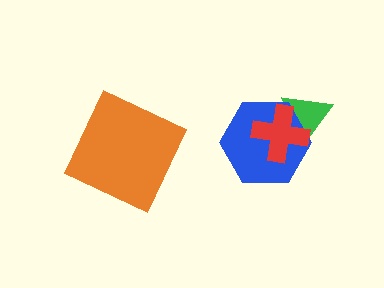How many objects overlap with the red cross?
2 objects overlap with the red cross.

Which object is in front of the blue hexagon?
The red cross is in front of the blue hexagon.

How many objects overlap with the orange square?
0 objects overlap with the orange square.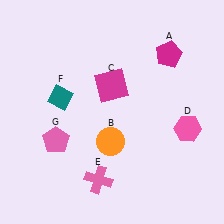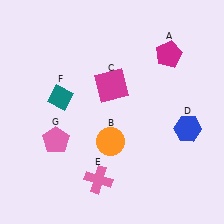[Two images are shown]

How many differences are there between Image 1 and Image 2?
There is 1 difference between the two images.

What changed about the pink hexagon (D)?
In Image 1, D is pink. In Image 2, it changed to blue.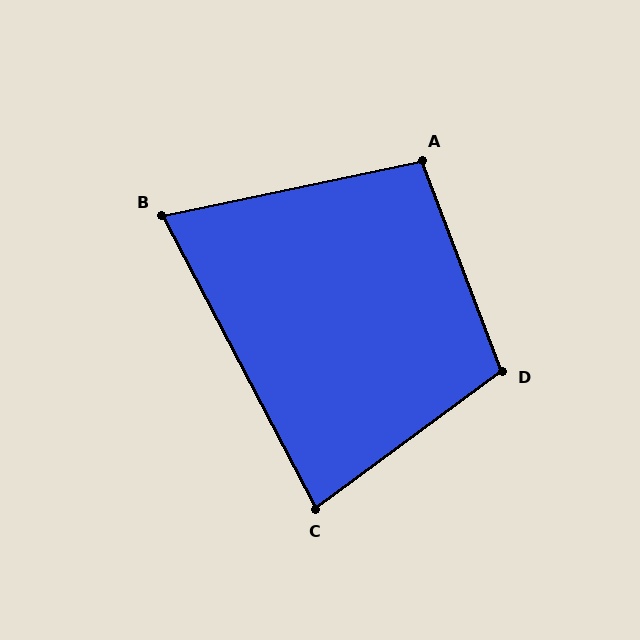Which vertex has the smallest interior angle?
B, at approximately 74 degrees.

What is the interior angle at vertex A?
Approximately 99 degrees (obtuse).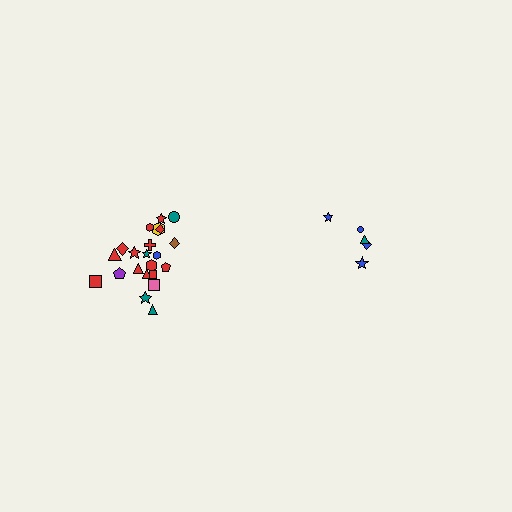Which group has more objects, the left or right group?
The left group.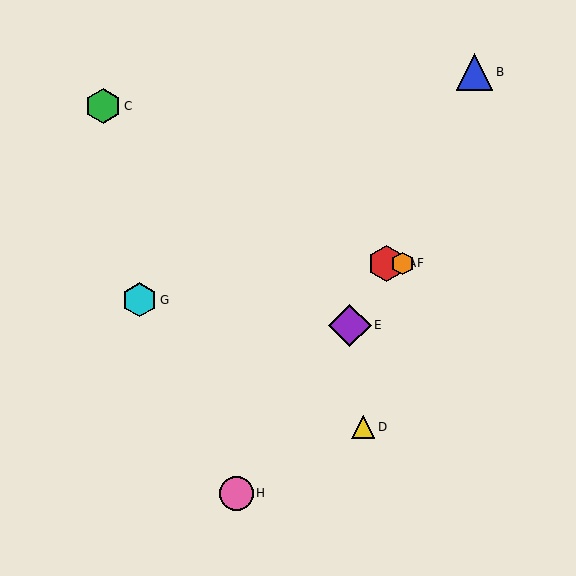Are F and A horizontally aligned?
Yes, both are at y≈263.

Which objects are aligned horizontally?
Objects A, F are aligned horizontally.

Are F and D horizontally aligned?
No, F is at y≈263 and D is at y≈427.